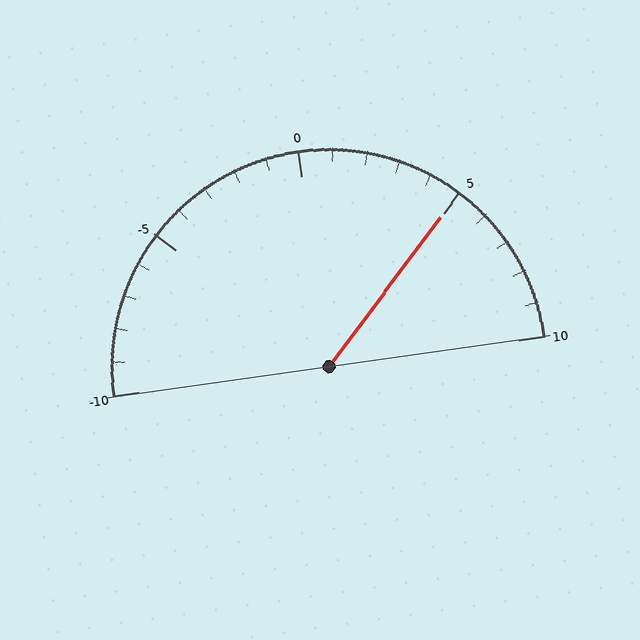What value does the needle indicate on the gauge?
The needle indicates approximately 5.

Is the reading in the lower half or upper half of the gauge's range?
The reading is in the upper half of the range (-10 to 10).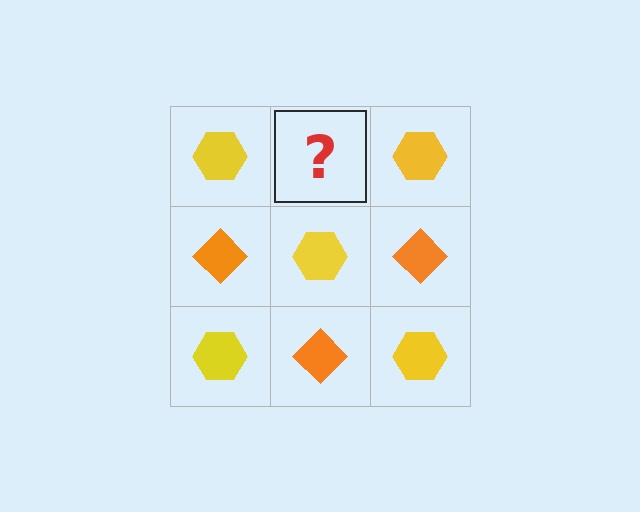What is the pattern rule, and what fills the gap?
The rule is that it alternates yellow hexagon and orange diamond in a checkerboard pattern. The gap should be filled with an orange diamond.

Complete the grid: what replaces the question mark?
The question mark should be replaced with an orange diamond.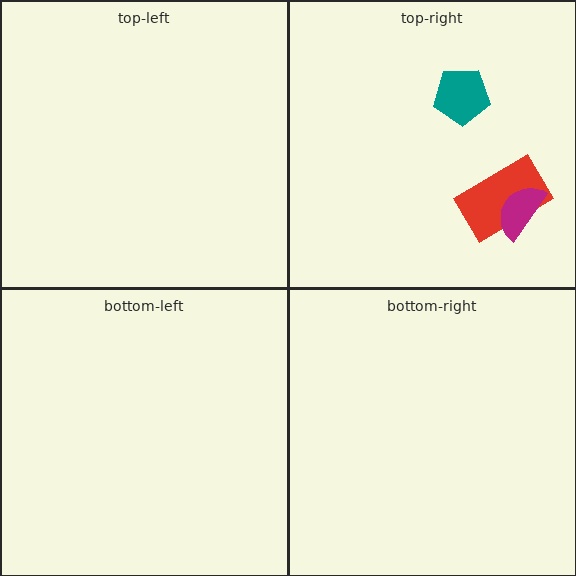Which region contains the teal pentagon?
The top-right region.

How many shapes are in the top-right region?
3.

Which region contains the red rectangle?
The top-right region.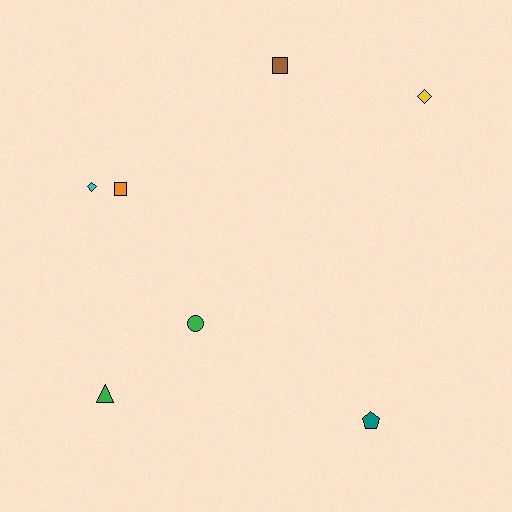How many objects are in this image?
There are 7 objects.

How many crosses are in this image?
There are no crosses.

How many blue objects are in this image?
There are no blue objects.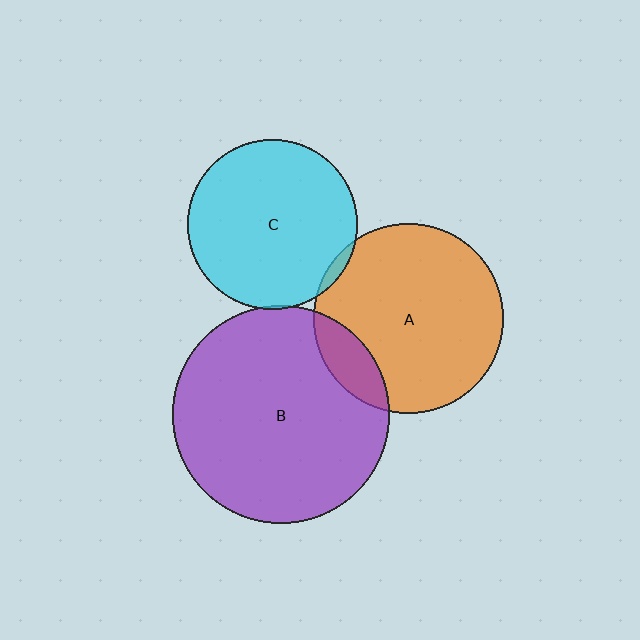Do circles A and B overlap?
Yes.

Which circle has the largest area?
Circle B (purple).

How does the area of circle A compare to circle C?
Approximately 1.2 times.